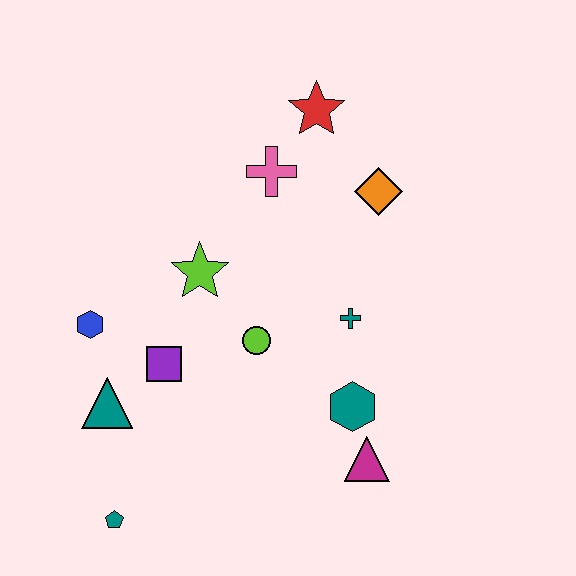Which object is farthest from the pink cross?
The teal pentagon is farthest from the pink cross.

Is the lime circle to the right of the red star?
No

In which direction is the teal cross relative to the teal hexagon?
The teal cross is above the teal hexagon.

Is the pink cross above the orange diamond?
Yes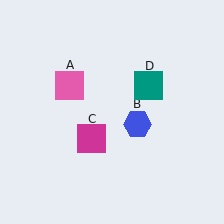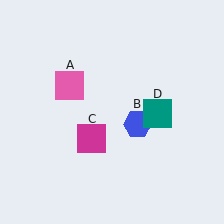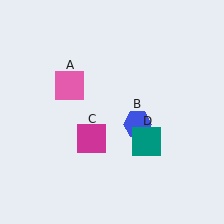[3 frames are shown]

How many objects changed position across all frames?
1 object changed position: teal square (object D).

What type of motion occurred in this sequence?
The teal square (object D) rotated clockwise around the center of the scene.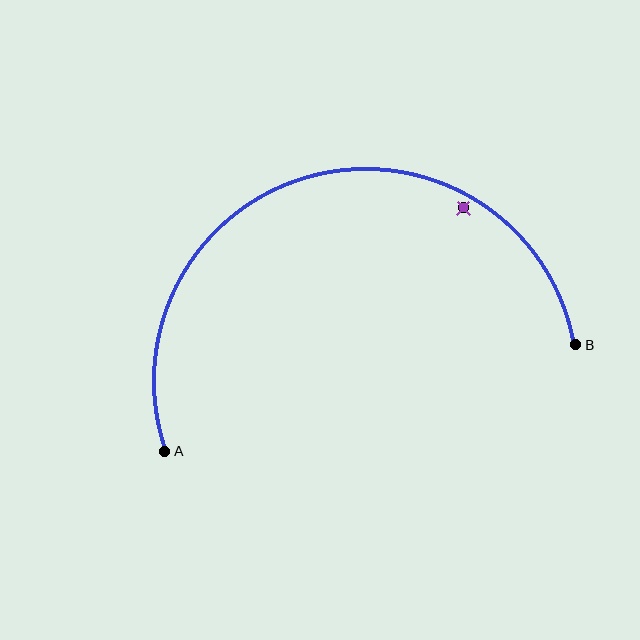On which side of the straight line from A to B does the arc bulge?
The arc bulges above the straight line connecting A and B.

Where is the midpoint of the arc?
The arc midpoint is the point on the curve farthest from the straight line joining A and B. It sits above that line.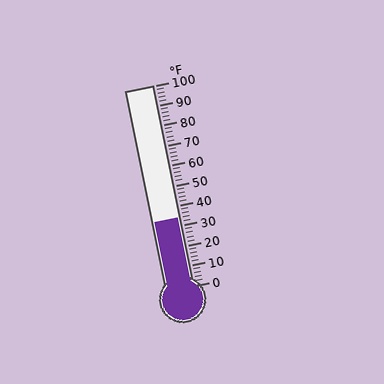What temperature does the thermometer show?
The thermometer shows approximately 34°F.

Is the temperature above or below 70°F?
The temperature is below 70°F.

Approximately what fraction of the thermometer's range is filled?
The thermometer is filled to approximately 35% of its range.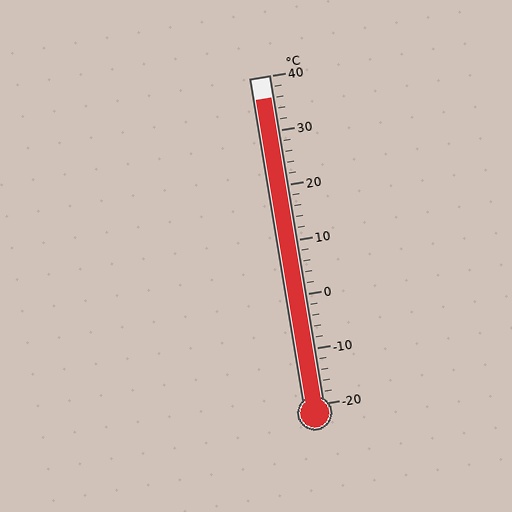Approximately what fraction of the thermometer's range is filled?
The thermometer is filled to approximately 95% of its range.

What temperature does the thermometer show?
The thermometer shows approximately 36°C.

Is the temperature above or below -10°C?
The temperature is above -10°C.